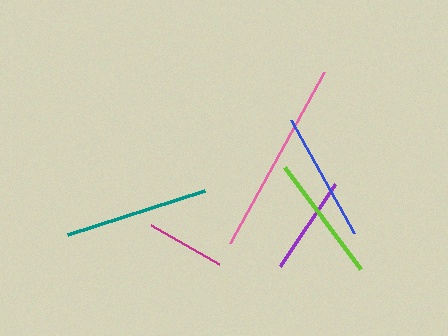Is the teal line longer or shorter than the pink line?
The pink line is longer than the teal line.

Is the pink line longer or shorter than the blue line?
The pink line is longer than the blue line.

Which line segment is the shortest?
The magenta line is the shortest at approximately 79 pixels.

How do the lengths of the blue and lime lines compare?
The blue and lime lines are approximately the same length.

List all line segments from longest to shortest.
From longest to shortest: pink, teal, blue, lime, purple, magenta.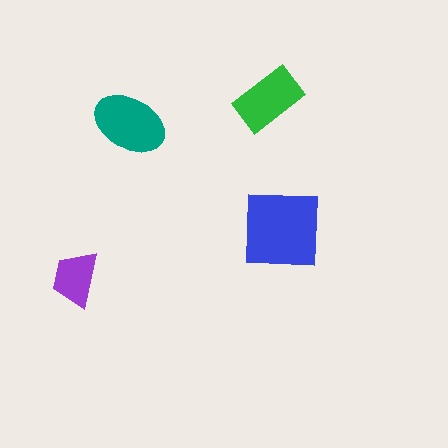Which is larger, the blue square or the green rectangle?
The blue square.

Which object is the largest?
The blue square.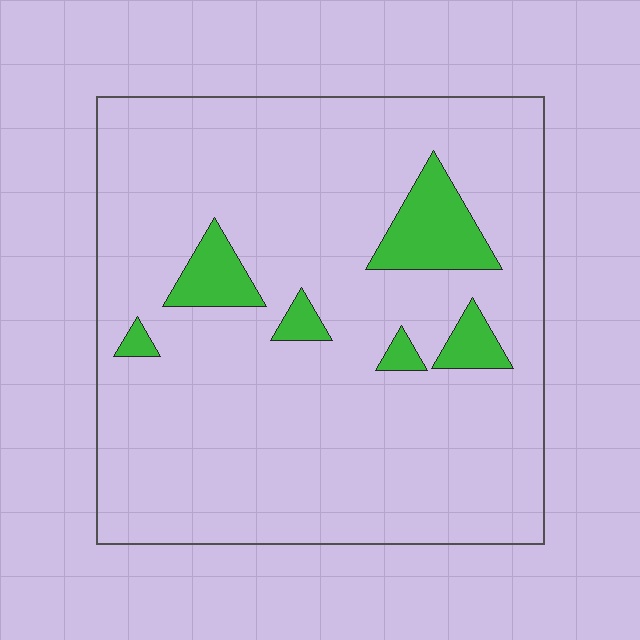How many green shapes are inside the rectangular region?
6.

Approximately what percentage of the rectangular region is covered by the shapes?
Approximately 10%.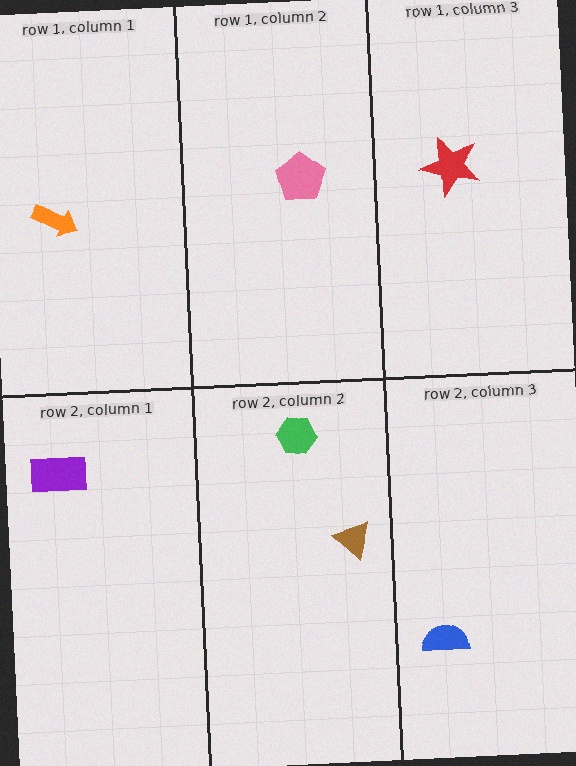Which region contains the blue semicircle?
The row 2, column 3 region.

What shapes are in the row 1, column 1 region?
The orange arrow.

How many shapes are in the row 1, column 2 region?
1.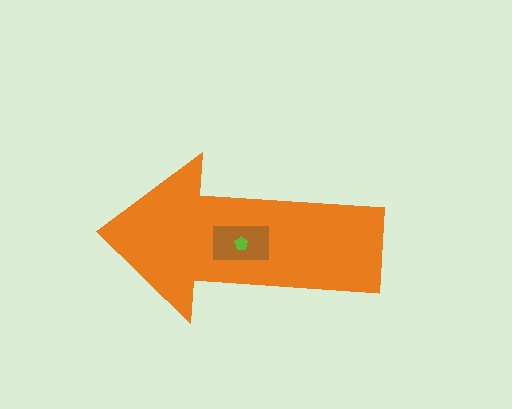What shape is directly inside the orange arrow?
The brown rectangle.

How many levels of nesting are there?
3.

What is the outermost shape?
The orange arrow.